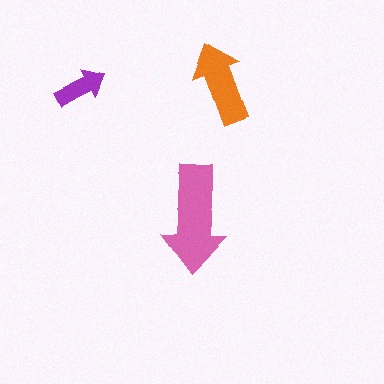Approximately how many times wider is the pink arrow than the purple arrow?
About 2 times wider.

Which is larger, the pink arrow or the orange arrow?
The pink one.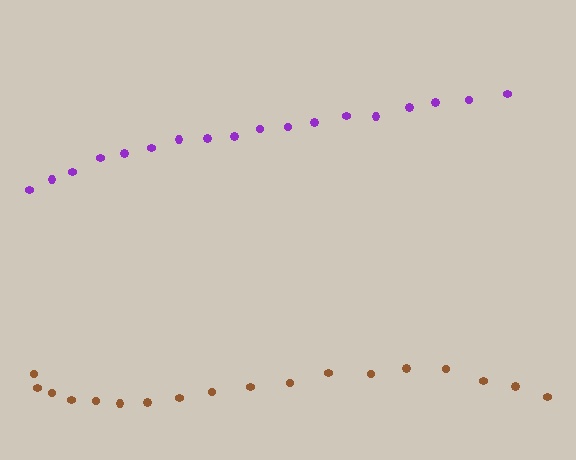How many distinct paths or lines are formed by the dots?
There are 2 distinct paths.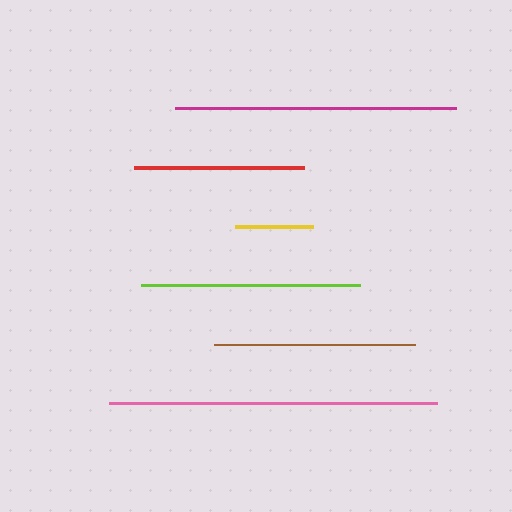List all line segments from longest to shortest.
From longest to shortest: pink, magenta, lime, brown, red, yellow.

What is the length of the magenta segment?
The magenta segment is approximately 280 pixels long.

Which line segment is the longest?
The pink line is the longest at approximately 328 pixels.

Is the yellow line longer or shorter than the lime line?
The lime line is longer than the yellow line.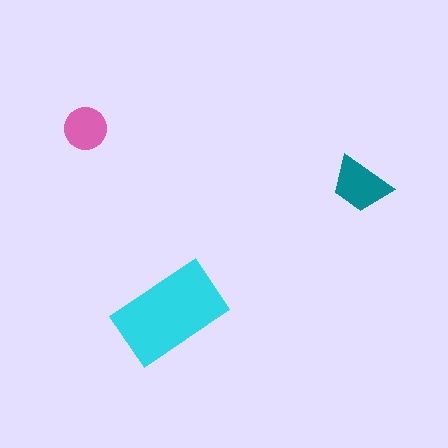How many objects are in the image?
There are 3 objects in the image.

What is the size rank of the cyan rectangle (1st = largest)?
1st.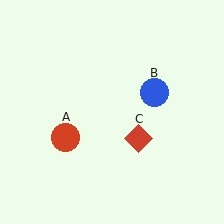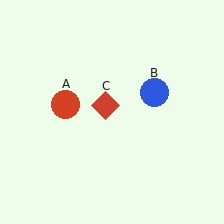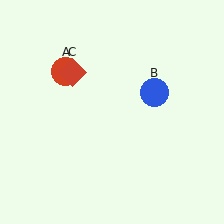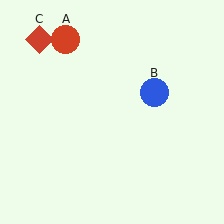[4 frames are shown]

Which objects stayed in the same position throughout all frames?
Blue circle (object B) remained stationary.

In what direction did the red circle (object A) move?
The red circle (object A) moved up.